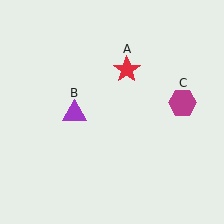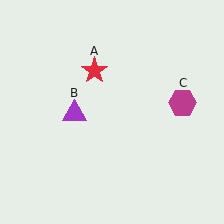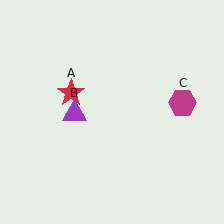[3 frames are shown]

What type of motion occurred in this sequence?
The red star (object A) rotated counterclockwise around the center of the scene.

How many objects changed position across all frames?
1 object changed position: red star (object A).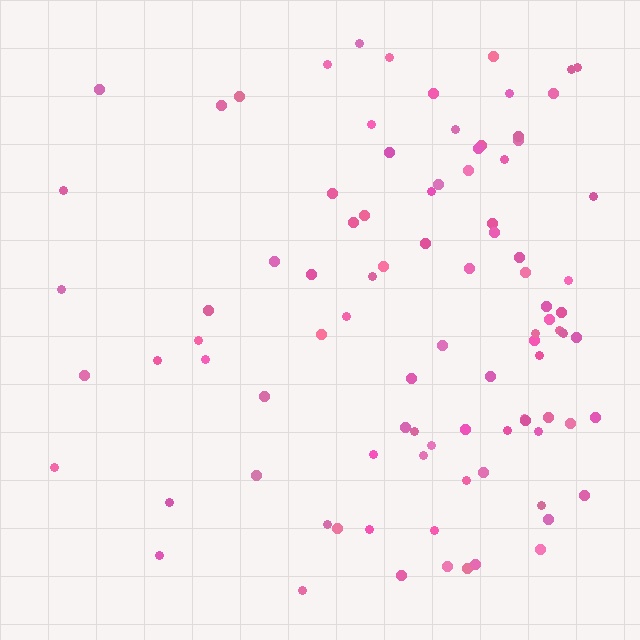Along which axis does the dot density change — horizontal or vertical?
Horizontal.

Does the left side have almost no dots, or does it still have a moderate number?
Still a moderate number, just noticeably fewer than the right.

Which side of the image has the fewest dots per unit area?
The left.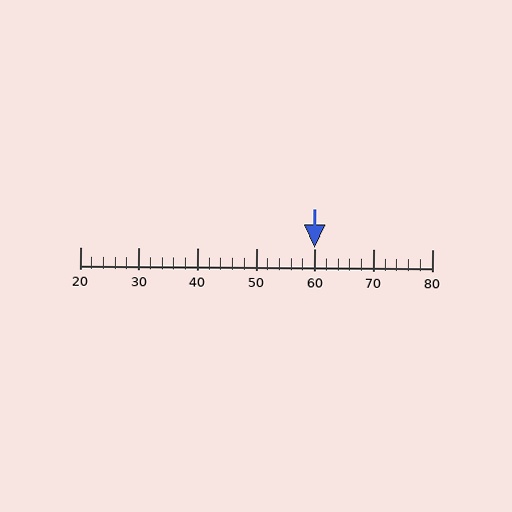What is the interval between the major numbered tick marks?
The major tick marks are spaced 10 units apart.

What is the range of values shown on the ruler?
The ruler shows values from 20 to 80.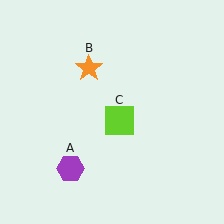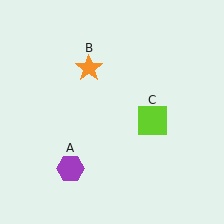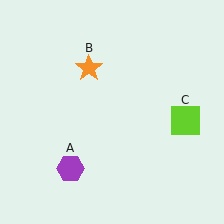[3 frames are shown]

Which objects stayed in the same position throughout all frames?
Purple hexagon (object A) and orange star (object B) remained stationary.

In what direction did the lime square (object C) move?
The lime square (object C) moved right.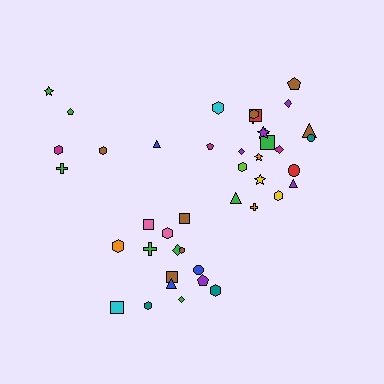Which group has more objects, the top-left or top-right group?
The top-right group.